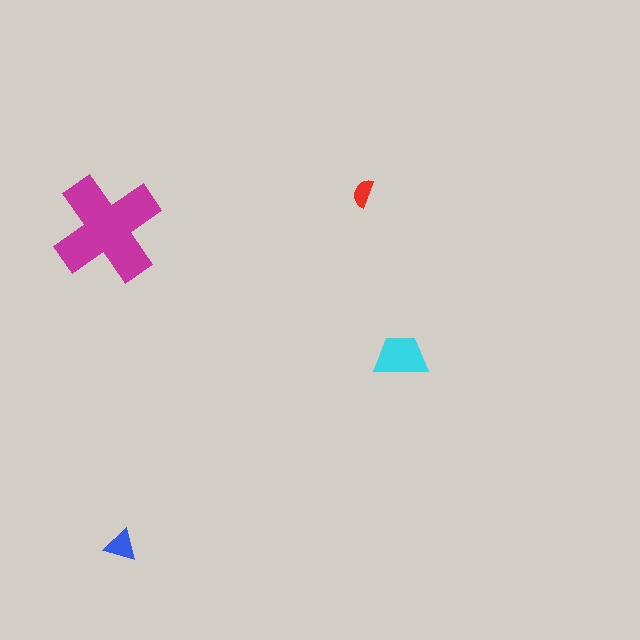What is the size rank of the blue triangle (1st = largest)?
3rd.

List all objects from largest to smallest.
The magenta cross, the cyan trapezoid, the blue triangle, the red semicircle.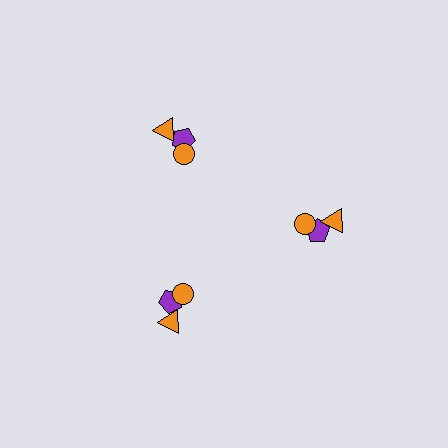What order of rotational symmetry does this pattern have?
This pattern has 3-fold rotational symmetry.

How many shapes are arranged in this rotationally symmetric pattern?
There are 9 shapes, arranged in 3 groups of 3.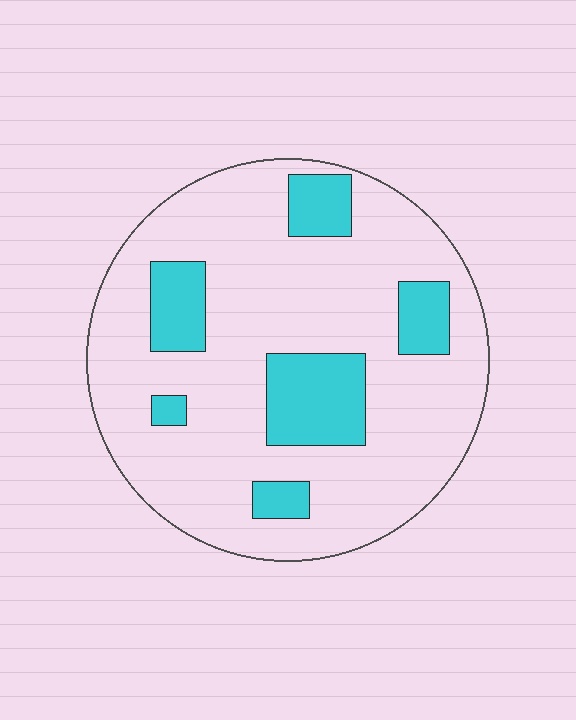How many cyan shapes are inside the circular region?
6.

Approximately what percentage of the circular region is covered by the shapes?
Approximately 20%.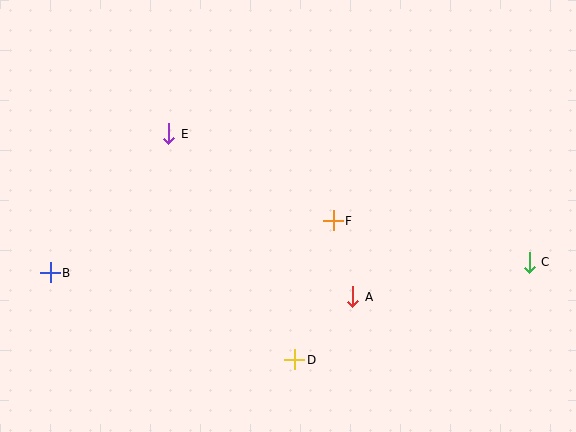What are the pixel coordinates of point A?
Point A is at (353, 297).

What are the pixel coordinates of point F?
Point F is at (333, 221).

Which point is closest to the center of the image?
Point F at (333, 221) is closest to the center.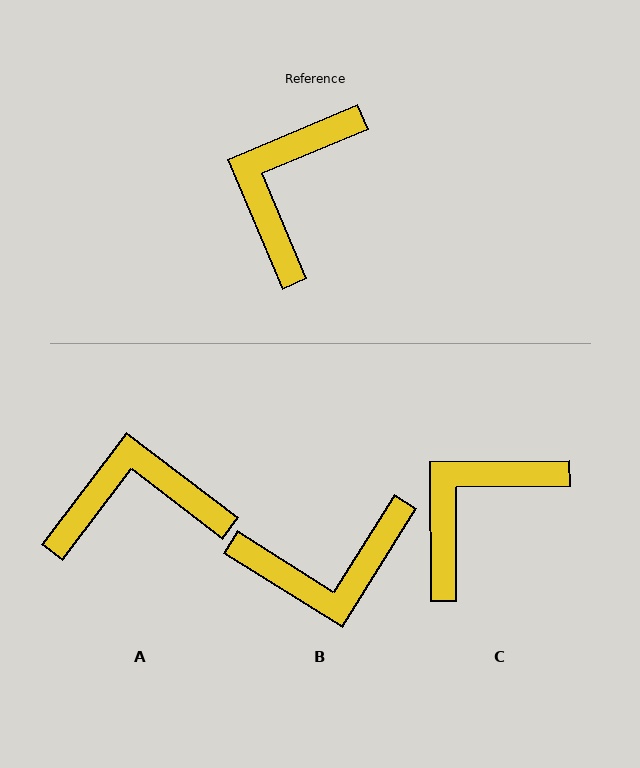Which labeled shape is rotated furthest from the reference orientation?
B, about 125 degrees away.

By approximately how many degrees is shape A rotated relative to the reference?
Approximately 60 degrees clockwise.